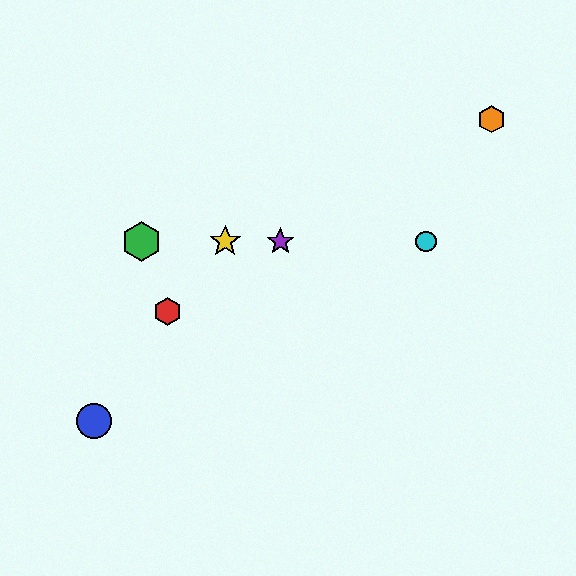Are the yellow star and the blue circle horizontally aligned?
No, the yellow star is at y≈242 and the blue circle is at y≈421.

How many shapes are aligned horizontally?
4 shapes (the green hexagon, the yellow star, the purple star, the cyan circle) are aligned horizontally.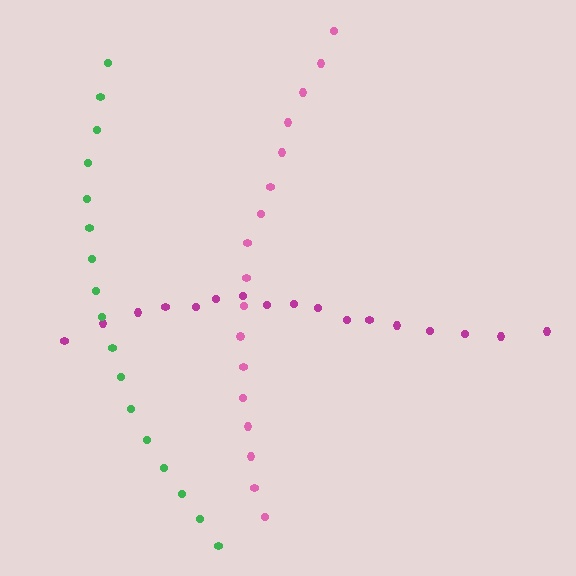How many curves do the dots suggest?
There are 3 distinct paths.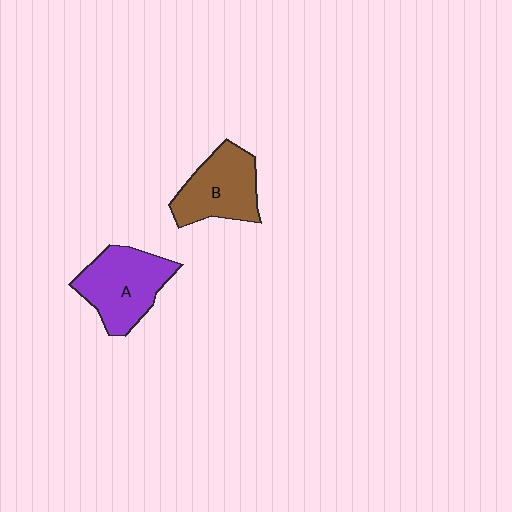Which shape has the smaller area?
Shape B (brown).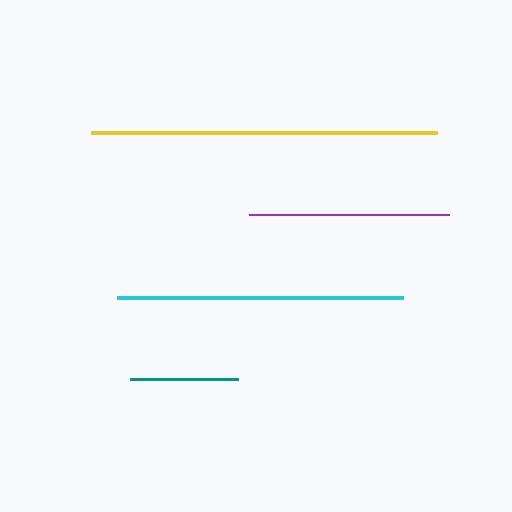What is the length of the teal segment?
The teal segment is approximately 108 pixels long.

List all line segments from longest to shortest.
From longest to shortest: yellow, cyan, purple, teal.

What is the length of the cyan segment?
The cyan segment is approximately 286 pixels long.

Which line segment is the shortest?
The teal line is the shortest at approximately 108 pixels.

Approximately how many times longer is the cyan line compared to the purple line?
The cyan line is approximately 1.4 times the length of the purple line.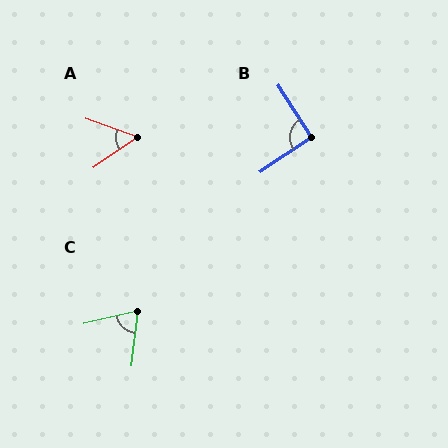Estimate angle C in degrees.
Approximately 71 degrees.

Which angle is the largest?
B, at approximately 91 degrees.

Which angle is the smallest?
A, at approximately 54 degrees.